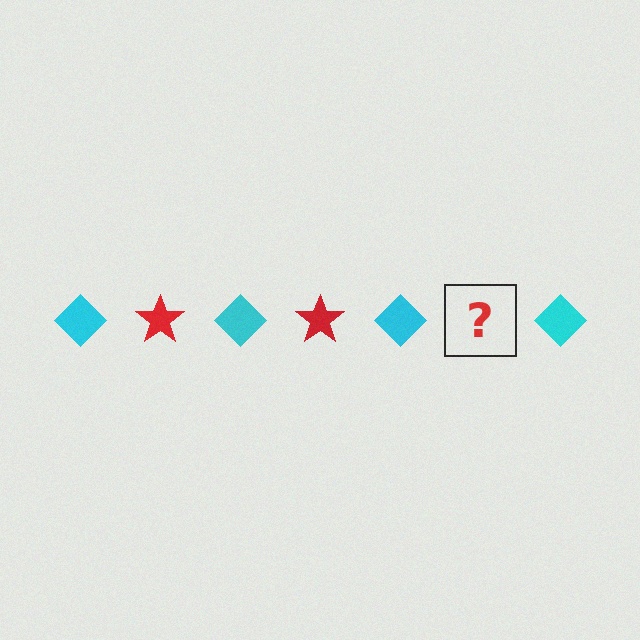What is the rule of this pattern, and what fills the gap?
The rule is that the pattern alternates between cyan diamond and red star. The gap should be filled with a red star.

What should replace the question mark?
The question mark should be replaced with a red star.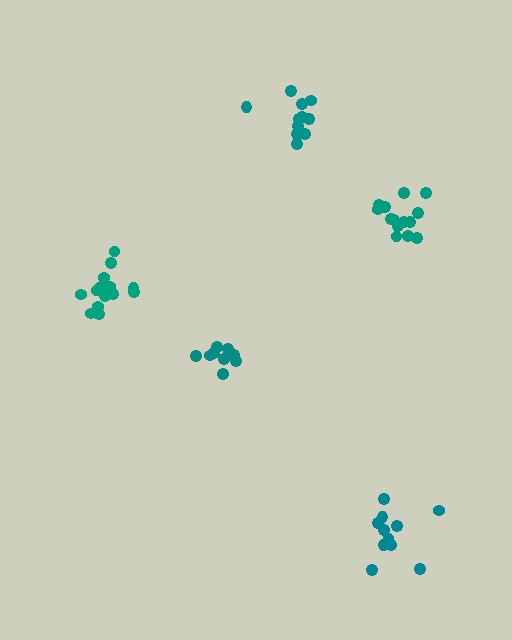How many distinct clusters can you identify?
There are 5 distinct clusters.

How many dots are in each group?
Group 1: 11 dots, Group 2: 9 dots, Group 3: 11 dots, Group 4: 15 dots, Group 5: 14 dots (60 total).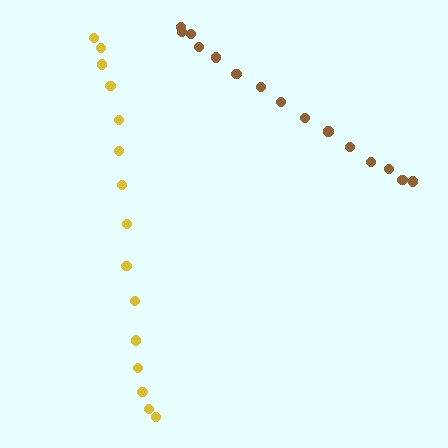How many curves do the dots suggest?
There are 2 distinct paths.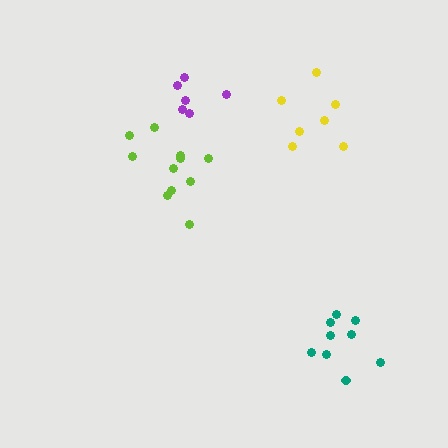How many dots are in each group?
Group 1: 11 dots, Group 2: 6 dots, Group 3: 7 dots, Group 4: 9 dots (33 total).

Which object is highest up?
The purple cluster is topmost.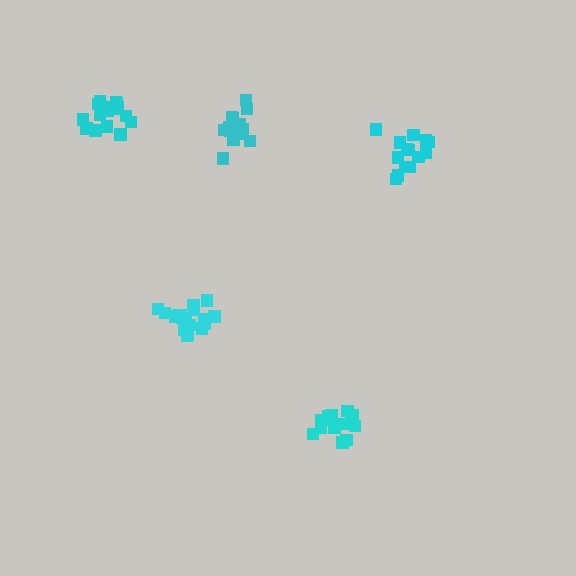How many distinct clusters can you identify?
There are 5 distinct clusters.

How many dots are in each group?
Group 1: 15 dots, Group 2: 15 dots, Group 3: 17 dots, Group 4: 14 dots, Group 5: 18 dots (79 total).